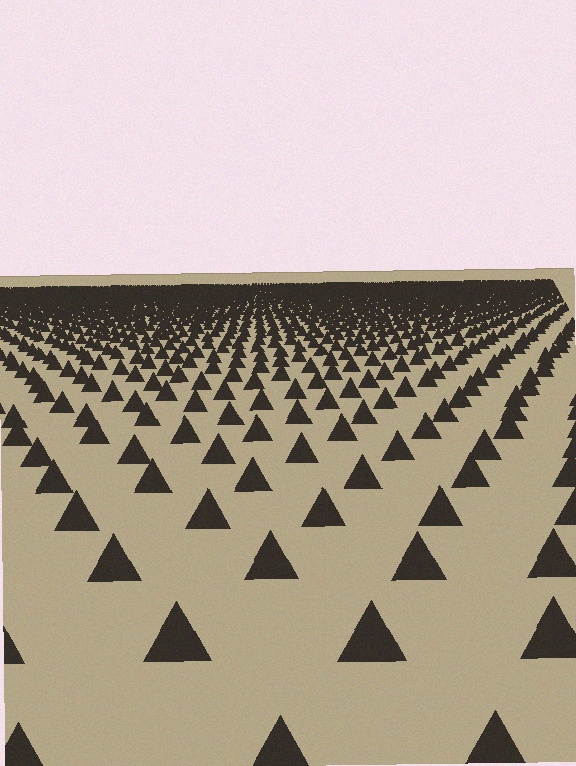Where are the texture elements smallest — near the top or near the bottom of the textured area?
Near the top.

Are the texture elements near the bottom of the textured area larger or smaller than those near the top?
Larger. Near the bottom, elements are closer to the viewer and appear at a bigger on-screen size.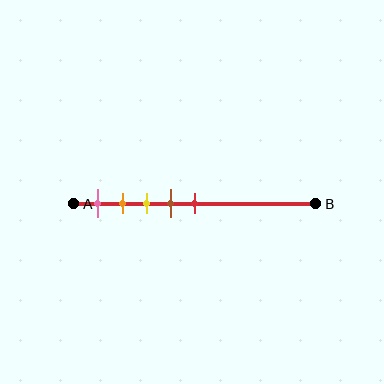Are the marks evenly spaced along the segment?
Yes, the marks are approximately evenly spaced.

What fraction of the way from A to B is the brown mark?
The brown mark is approximately 40% (0.4) of the way from A to B.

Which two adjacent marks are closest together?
The orange and yellow marks are the closest adjacent pair.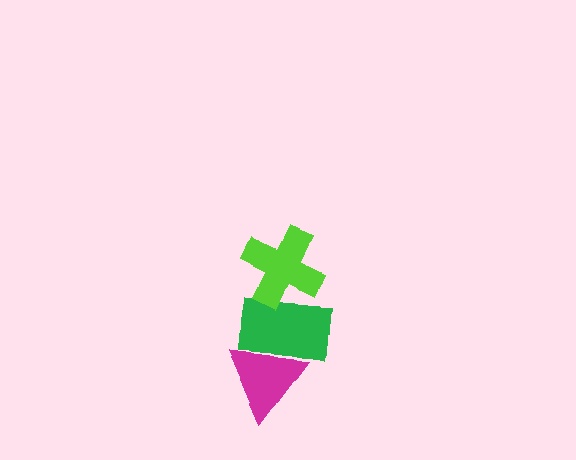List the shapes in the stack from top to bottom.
From top to bottom: the lime cross, the green rectangle, the magenta triangle.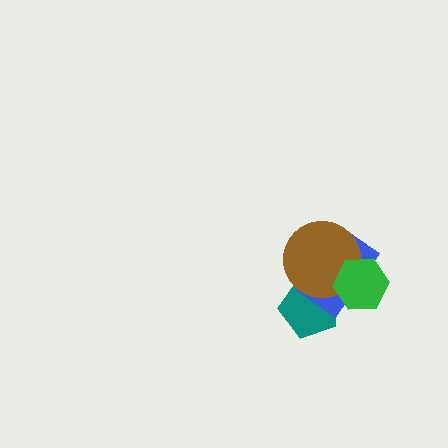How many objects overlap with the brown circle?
3 objects overlap with the brown circle.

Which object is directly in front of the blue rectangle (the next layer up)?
The brown circle is directly in front of the blue rectangle.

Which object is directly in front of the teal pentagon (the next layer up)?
The blue rectangle is directly in front of the teal pentagon.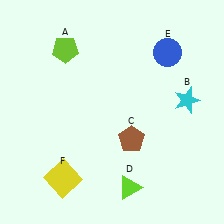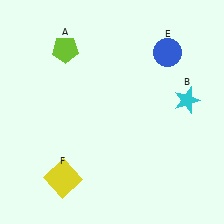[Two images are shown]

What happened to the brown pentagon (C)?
The brown pentagon (C) was removed in Image 2. It was in the bottom-right area of Image 1.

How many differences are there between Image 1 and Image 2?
There are 2 differences between the two images.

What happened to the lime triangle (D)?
The lime triangle (D) was removed in Image 2. It was in the bottom-right area of Image 1.